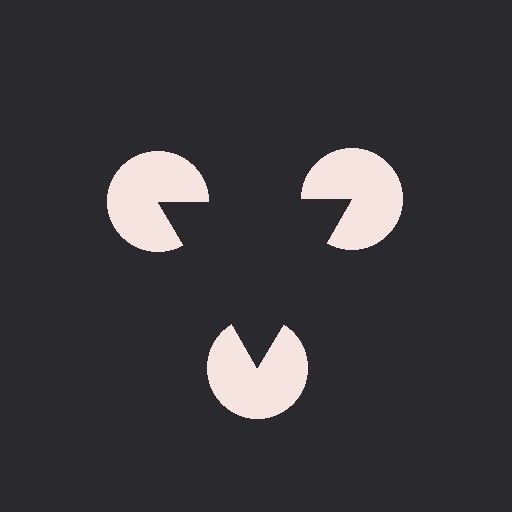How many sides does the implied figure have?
3 sides.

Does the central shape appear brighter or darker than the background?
It typically appears slightly darker than the background, even though no actual brightness change is drawn.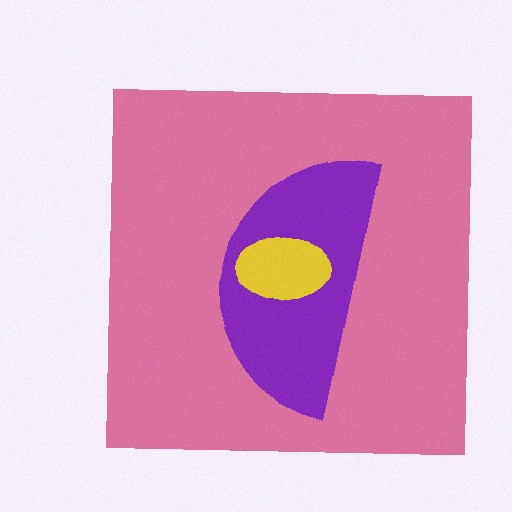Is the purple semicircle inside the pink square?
Yes.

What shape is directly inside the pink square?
The purple semicircle.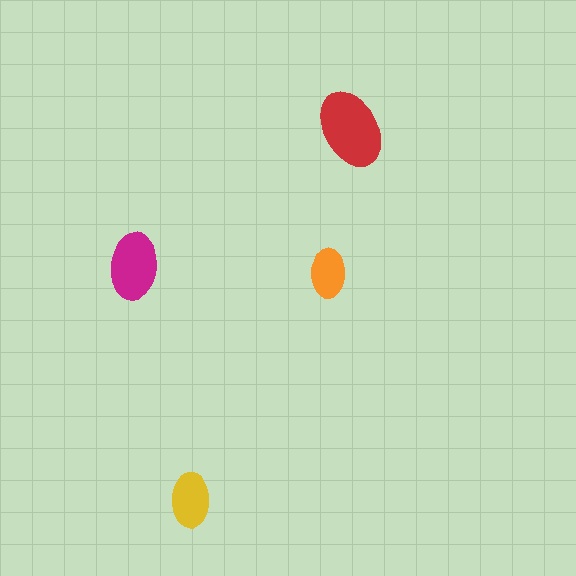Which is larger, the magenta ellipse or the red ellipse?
The red one.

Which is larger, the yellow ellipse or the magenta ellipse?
The magenta one.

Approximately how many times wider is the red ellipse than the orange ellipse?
About 1.5 times wider.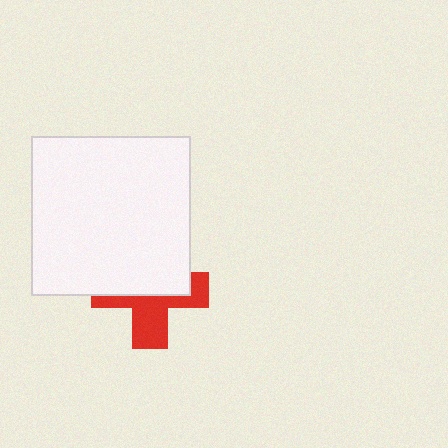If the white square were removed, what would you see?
You would see the complete red cross.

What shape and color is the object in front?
The object in front is a white square.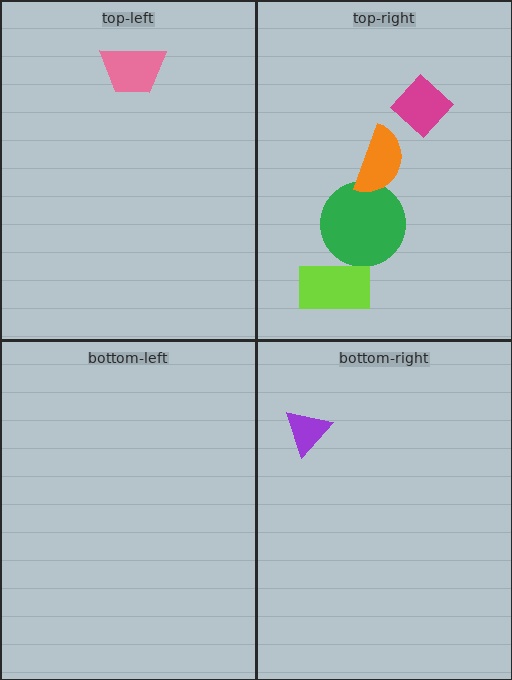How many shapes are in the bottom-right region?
1.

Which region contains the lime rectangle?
The top-right region.